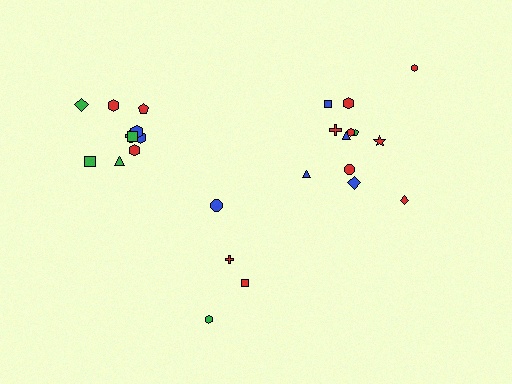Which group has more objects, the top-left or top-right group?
The top-right group.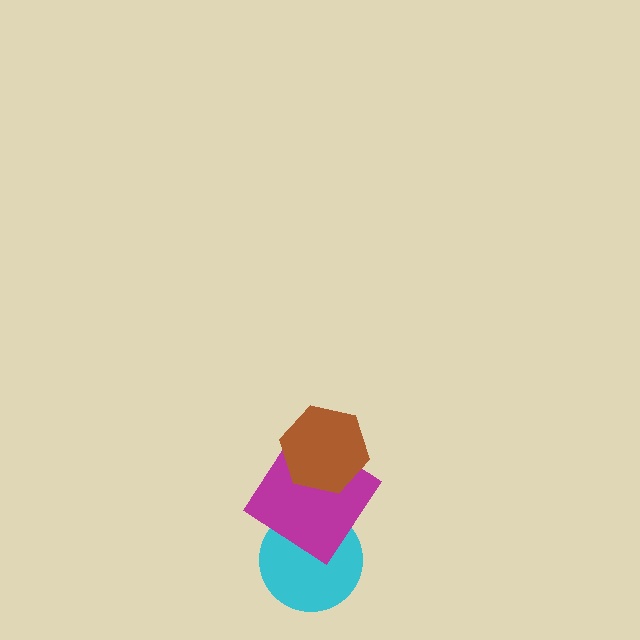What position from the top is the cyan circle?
The cyan circle is 3rd from the top.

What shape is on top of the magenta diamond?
The brown hexagon is on top of the magenta diamond.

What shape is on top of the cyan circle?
The magenta diamond is on top of the cyan circle.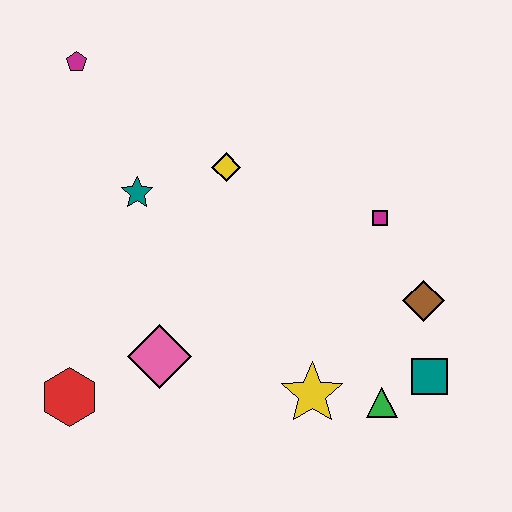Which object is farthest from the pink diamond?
The magenta pentagon is farthest from the pink diamond.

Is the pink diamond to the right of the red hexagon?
Yes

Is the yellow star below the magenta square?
Yes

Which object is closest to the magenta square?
The brown diamond is closest to the magenta square.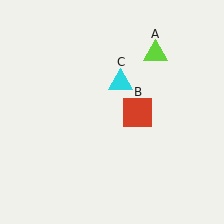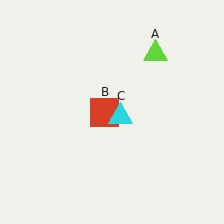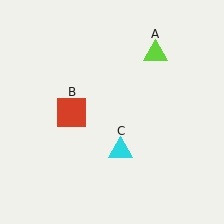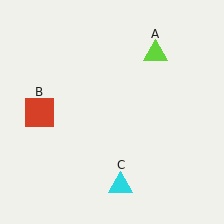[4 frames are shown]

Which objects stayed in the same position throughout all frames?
Lime triangle (object A) remained stationary.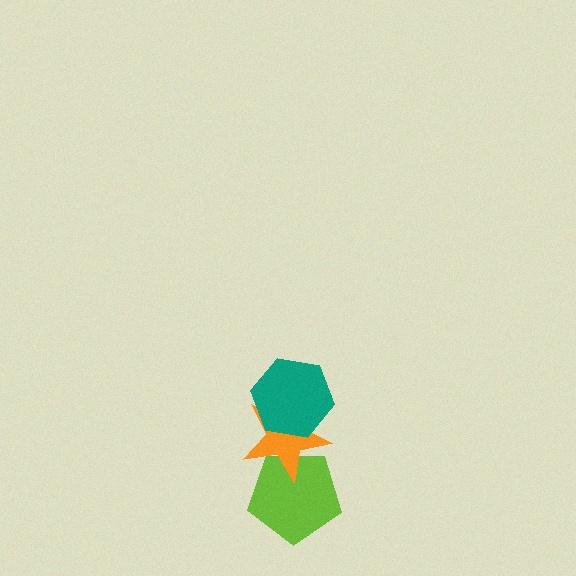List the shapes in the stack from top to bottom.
From top to bottom: the teal hexagon, the orange star, the lime pentagon.